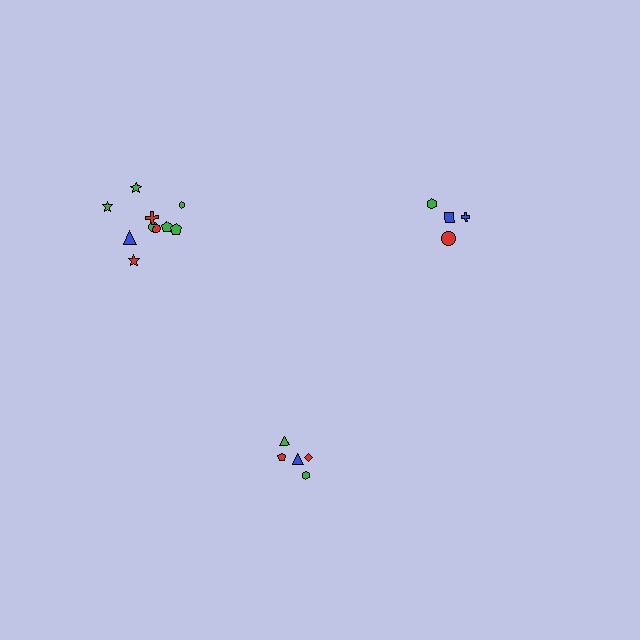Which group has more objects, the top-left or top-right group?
The top-left group.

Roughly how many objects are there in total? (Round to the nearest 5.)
Roughly 20 objects in total.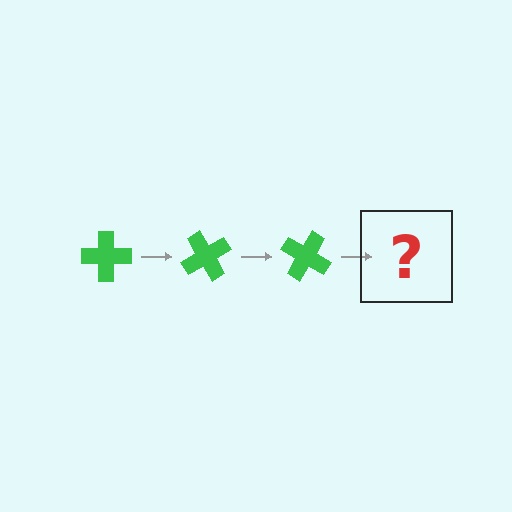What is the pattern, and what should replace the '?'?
The pattern is that the cross rotates 60 degrees each step. The '?' should be a green cross rotated 180 degrees.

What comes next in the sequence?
The next element should be a green cross rotated 180 degrees.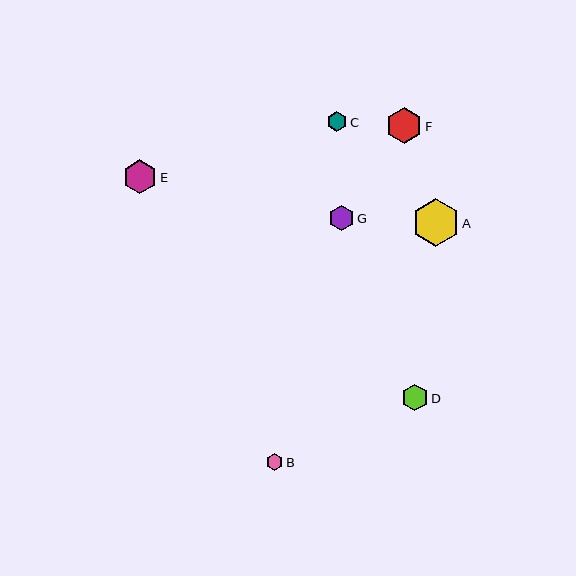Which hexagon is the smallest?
Hexagon B is the smallest with a size of approximately 17 pixels.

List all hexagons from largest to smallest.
From largest to smallest: A, F, E, D, G, C, B.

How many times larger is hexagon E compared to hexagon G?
Hexagon E is approximately 1.4 times the size of hexagon G.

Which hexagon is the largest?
Hexagon A is the largest with a size of approximately 48 pixels.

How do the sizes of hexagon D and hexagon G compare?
Hexagon D and hexagon G are approximately the same size.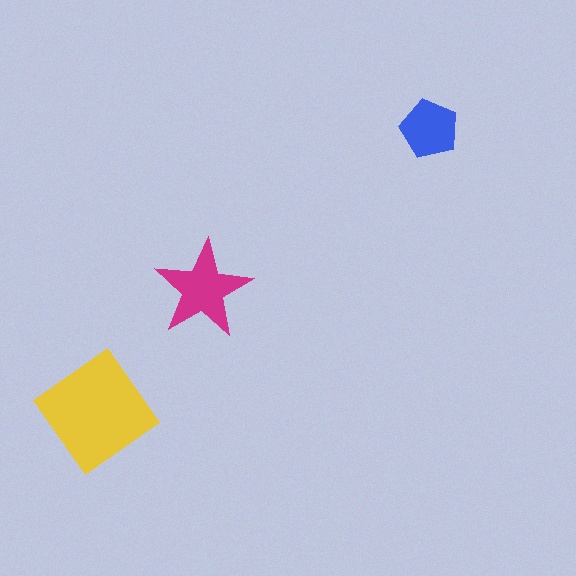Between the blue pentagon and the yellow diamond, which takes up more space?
The yellow diamond.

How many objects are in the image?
There are 3 objects in the image.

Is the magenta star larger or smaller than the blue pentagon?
Larger.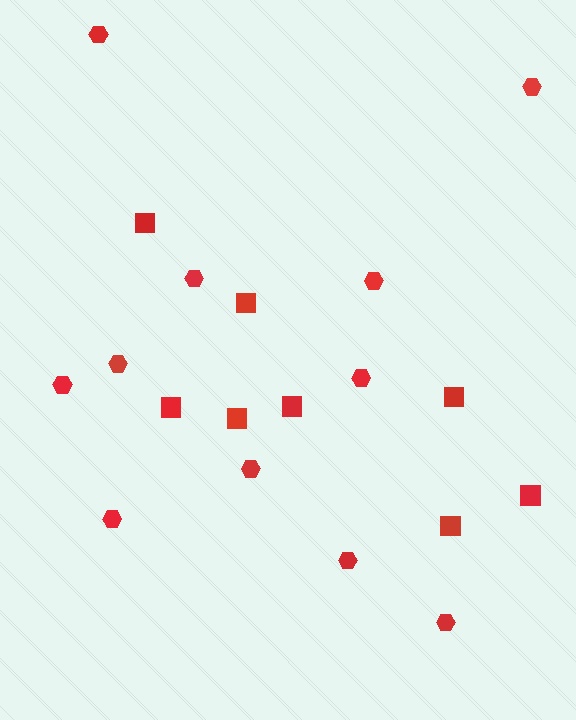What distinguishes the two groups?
There are 2 groups: one group of hexagons (11) and one group of squares (8).